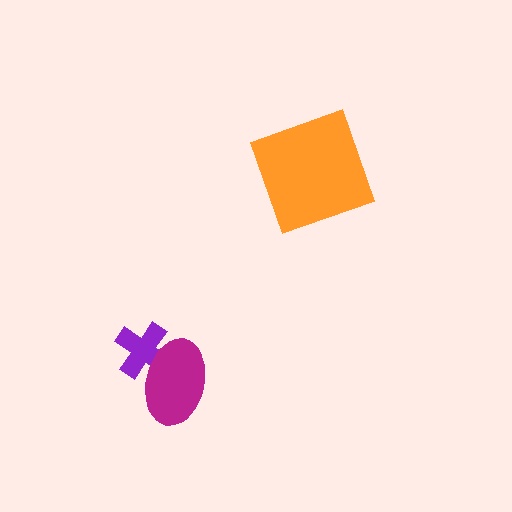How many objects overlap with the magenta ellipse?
1 object overlaps with the magenta ellipse.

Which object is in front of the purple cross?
The magenta ellipse is in front of the purple cross.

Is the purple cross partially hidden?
Yes, it is partially covered by another shape.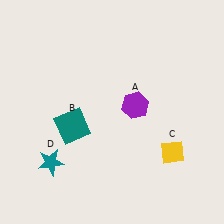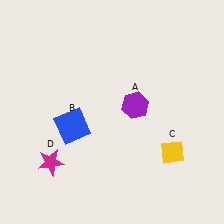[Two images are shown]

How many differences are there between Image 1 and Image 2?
There are 2 differences between the two images.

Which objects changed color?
B changed from teal to blue. D changed from teal to magenta.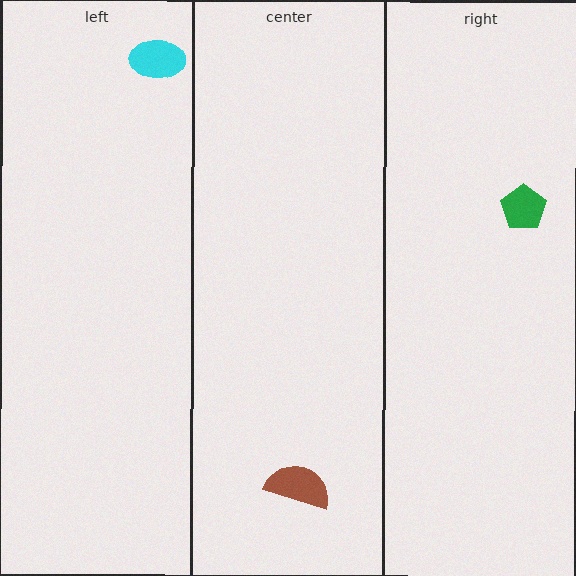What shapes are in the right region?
The green pentagon.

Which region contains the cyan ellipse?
The left region.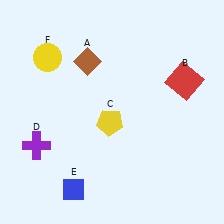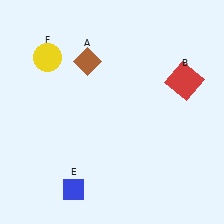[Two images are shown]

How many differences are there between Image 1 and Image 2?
There are 2 differences between the two images.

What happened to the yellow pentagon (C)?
The yellow pentagon (C) was removed in Image 2. It was in the bottom-left area of Image 1.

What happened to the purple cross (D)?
The purple cross (D) was removed in Image 2. It was in the bottom-left area of Image 1.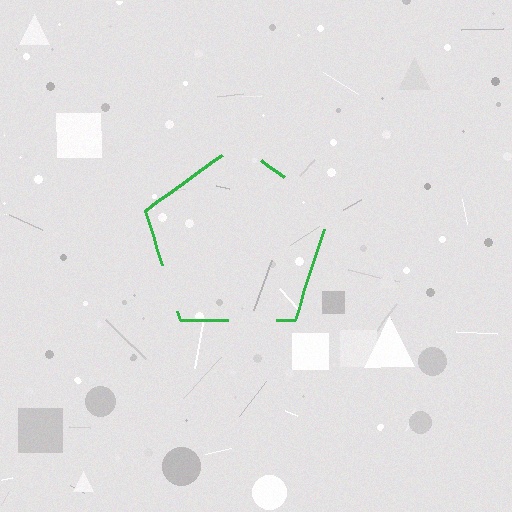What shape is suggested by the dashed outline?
The dashed outline suggests a pentagon.